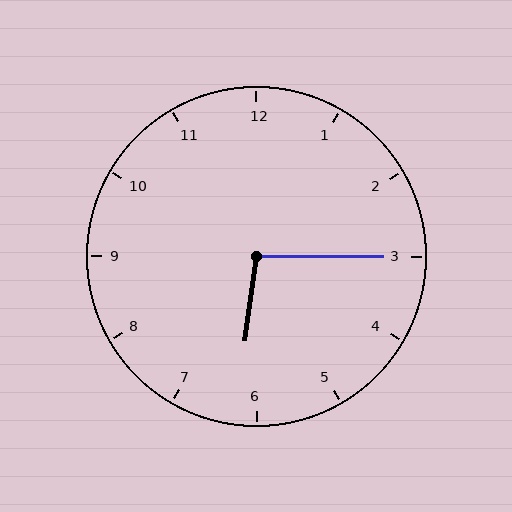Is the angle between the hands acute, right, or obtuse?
It is obtuse.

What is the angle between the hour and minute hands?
Approximately 98 degrees.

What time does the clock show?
6:15.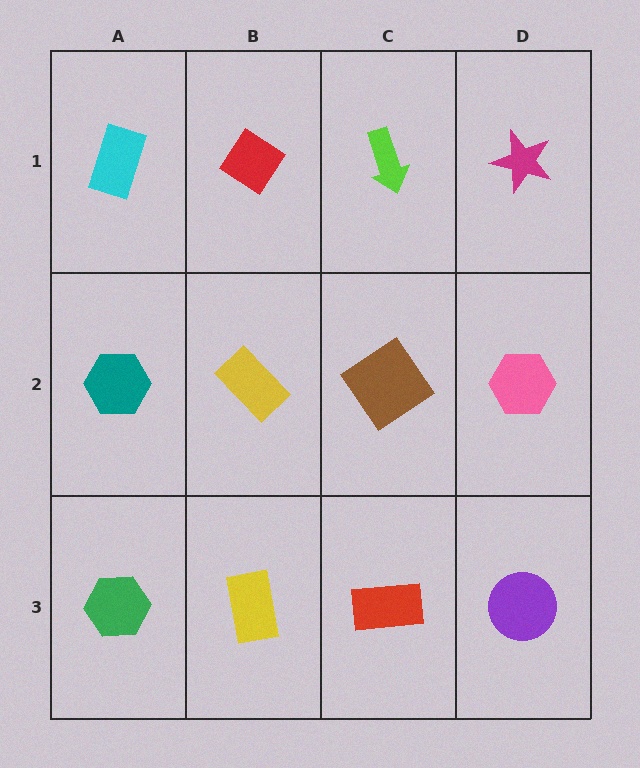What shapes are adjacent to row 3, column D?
A pink hexagon (row 2, column D), a red rectangle (row 3, column C).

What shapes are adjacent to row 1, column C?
A brown diamond (row 2, column C), a red diamond (row 1, column B), a magenta star (row 1, column D).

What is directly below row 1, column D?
A pink hexagon.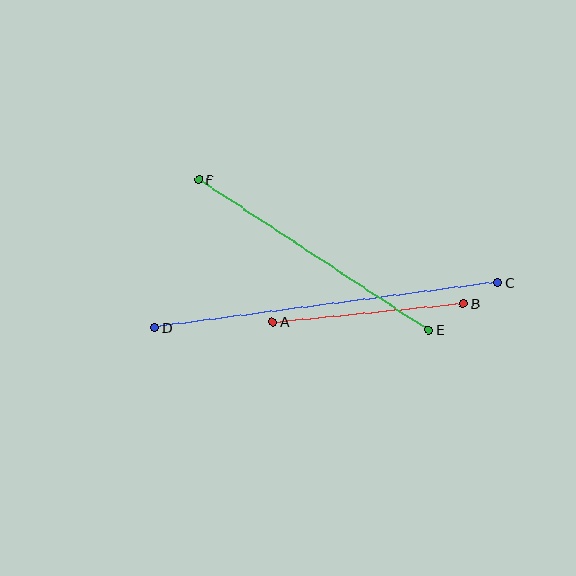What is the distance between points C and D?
The distance is approximately 346 pixels.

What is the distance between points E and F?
The distance is approximately 275 pixels.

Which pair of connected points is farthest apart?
Points C and D are farthest apart.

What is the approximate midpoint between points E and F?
The midpoint is at approximately (314, 255) pixels.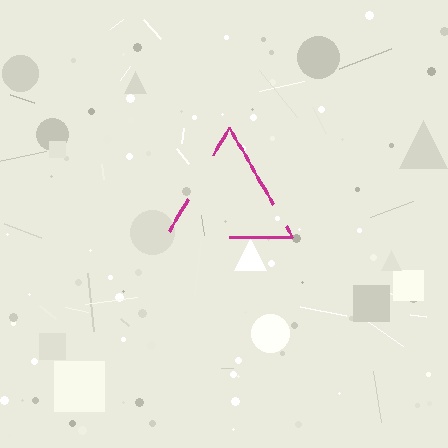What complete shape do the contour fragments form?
The contour fragments form a triangle.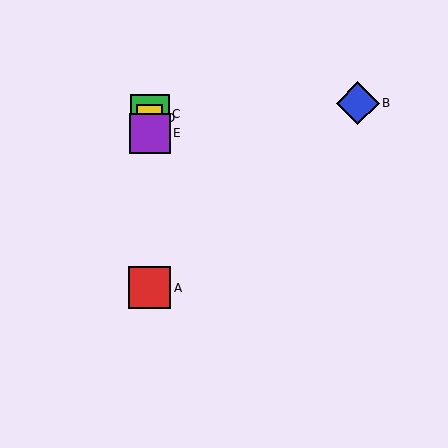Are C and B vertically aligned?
No, C is at x≈150 and B is at x≈358.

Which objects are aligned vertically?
Objects A, C, D, E are aligned vertically.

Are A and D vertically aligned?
Yes, both are at x≈150.